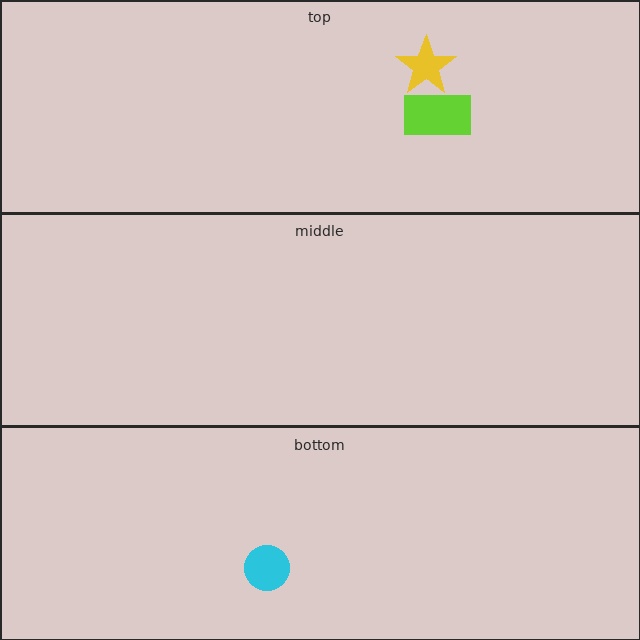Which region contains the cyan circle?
The bottom region.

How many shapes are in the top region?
2.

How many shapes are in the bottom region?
1.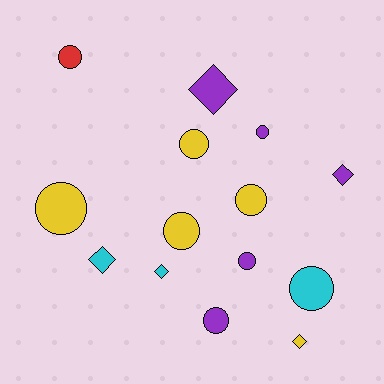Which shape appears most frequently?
Circle, with 9 objects.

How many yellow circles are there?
There are 4 yellow circles.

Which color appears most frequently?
Purple, with 5 objects.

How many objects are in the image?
There are 14 objects.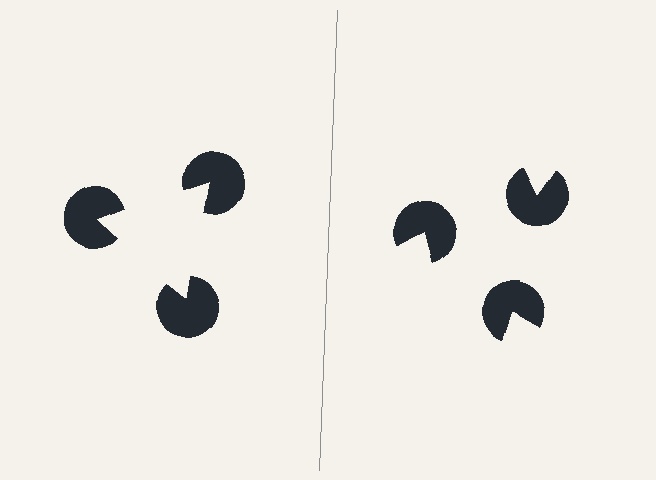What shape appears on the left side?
An illusory triangle.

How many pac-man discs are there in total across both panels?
6 — 3 on each side.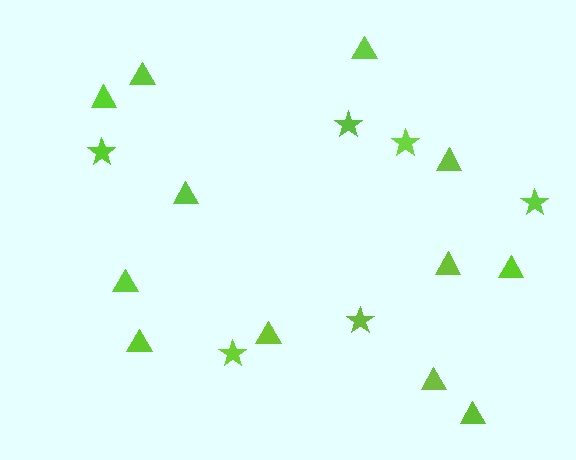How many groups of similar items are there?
There are 2 groups: one group of stars (6) and one group of triangles (12).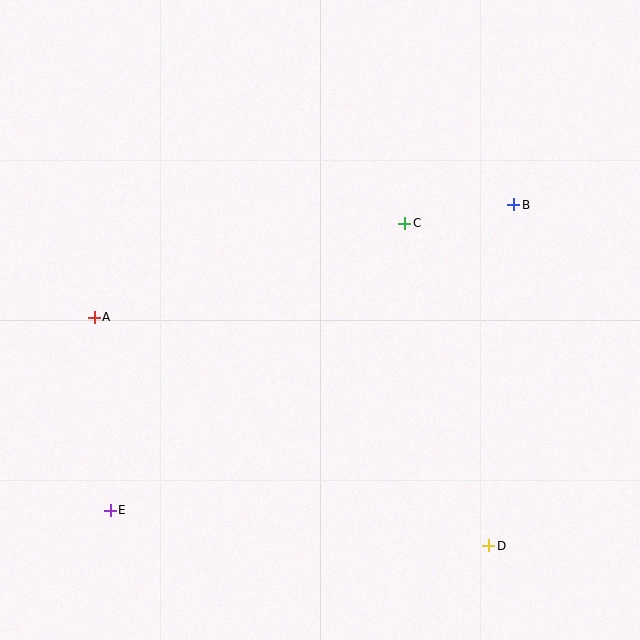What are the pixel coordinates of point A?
Point A is at (94, 317).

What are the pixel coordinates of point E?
Point E is at (110, 510).